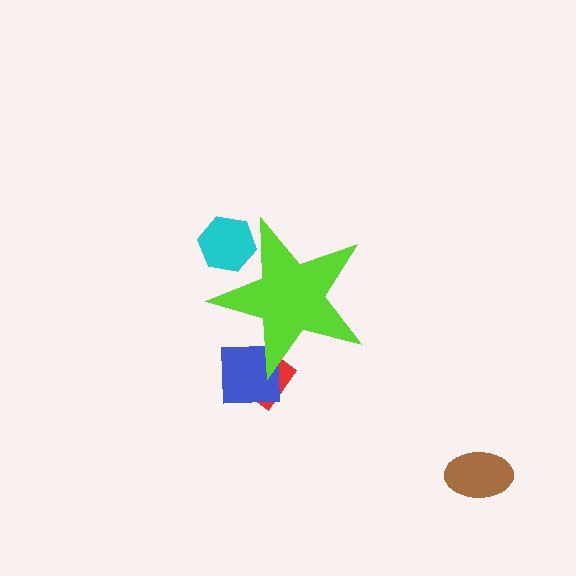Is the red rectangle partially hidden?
Yes, the red rectangle is partially hidden behind the lime star.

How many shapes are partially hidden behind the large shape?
3 shapes are partially hidden.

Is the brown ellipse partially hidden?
No, the brown ellipse is fully visible.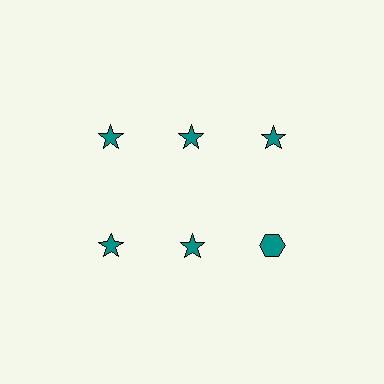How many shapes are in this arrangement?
There are 6 shapes arranged in a grid pattern.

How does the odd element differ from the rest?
It has a different shape: hexagon instead of star.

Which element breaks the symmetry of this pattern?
The teal hexagon in the second row, center column breaks the symmetry. All other shapes are teal stars.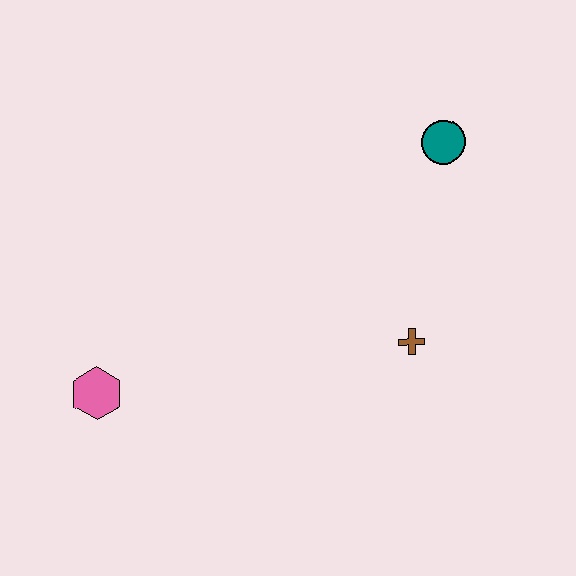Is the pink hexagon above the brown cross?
No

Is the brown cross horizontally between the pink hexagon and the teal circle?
Yes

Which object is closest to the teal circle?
The brown cross is closest to the teal circle.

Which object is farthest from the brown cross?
The pink hexagon is farthest from the brown cross.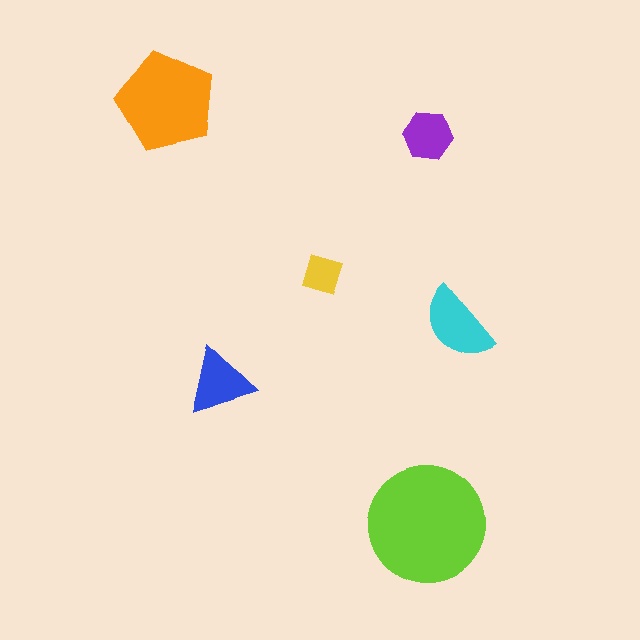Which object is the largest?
The lime circle.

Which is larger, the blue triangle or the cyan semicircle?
The cyan semicircle.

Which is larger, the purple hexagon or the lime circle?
The lime circle.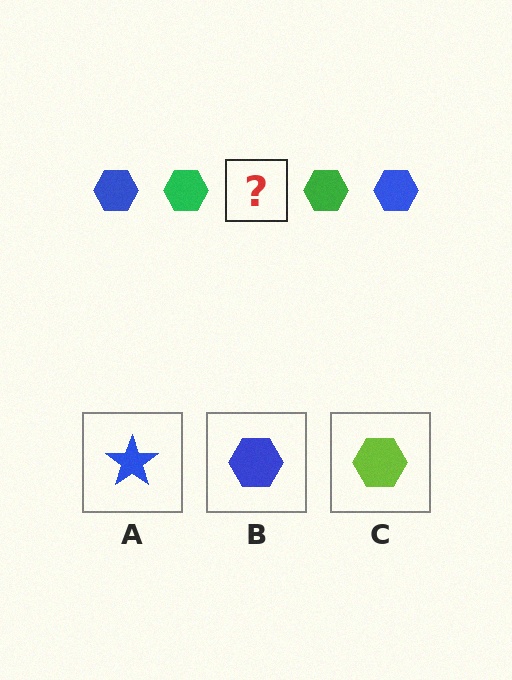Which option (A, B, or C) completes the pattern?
B.